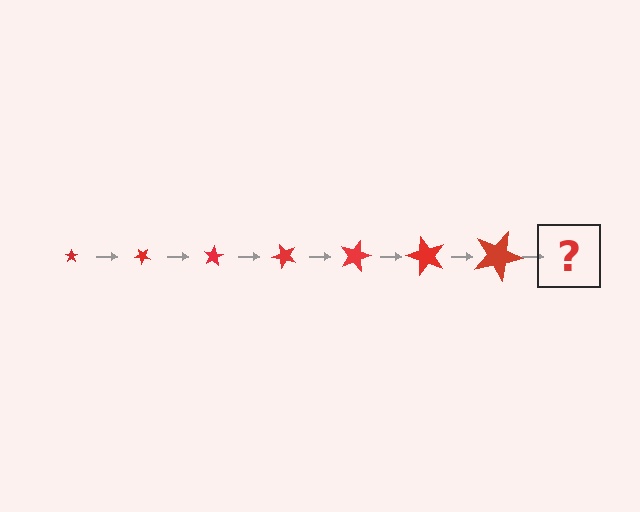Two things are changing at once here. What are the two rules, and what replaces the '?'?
The two rules are that the star grows larger each step and it rotates 40 degrees each step. The '?' should be a star, larger than the previous one and rotated 280 degrees from the start.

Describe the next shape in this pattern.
It should be a star, larger than the previous one and rotated 280 degrees from the start.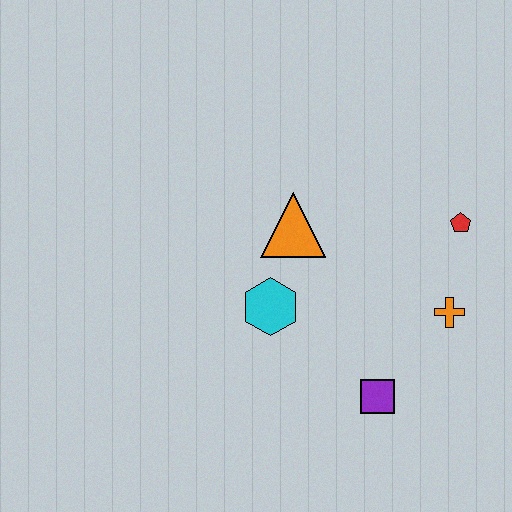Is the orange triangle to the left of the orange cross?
Yes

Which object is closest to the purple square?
The orange cross is closest to the purple square.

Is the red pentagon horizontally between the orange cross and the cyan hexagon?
No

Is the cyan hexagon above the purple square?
Yes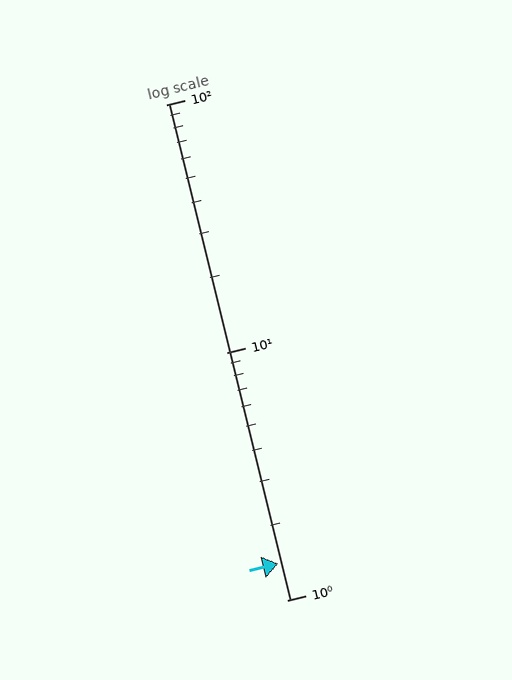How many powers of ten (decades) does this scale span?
The scale spans 2 decades, from 1 to 100.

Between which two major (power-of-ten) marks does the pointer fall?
The pointer is between 1 and 10.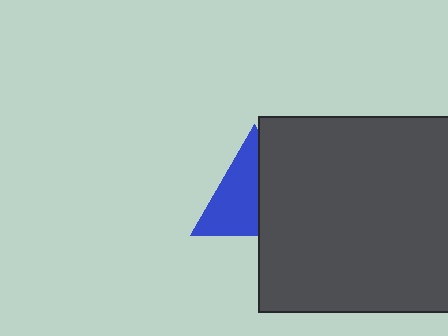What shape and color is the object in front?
The object in front is a dark gray square.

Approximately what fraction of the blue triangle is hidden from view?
Roughly 45% of the blue triangle is hidden behind the dark gray square.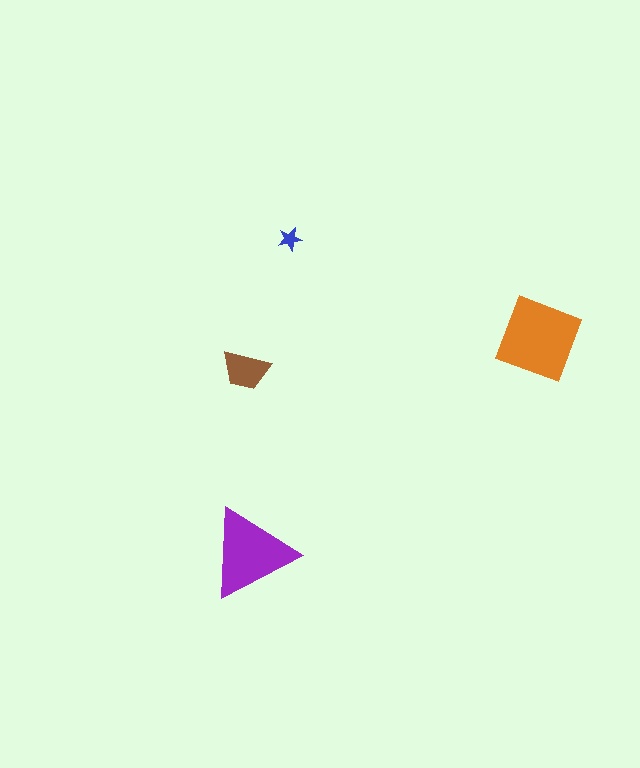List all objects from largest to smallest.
The orange square, the purple triangle, the brown trapezoid, the blue star.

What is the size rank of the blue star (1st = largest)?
4th.